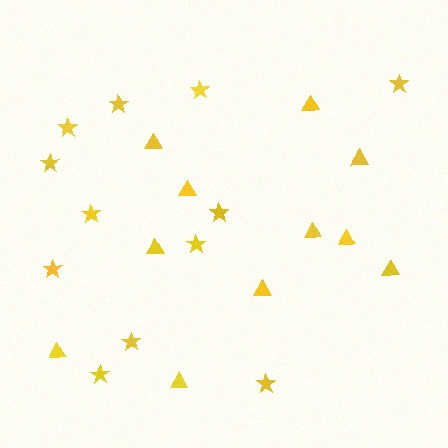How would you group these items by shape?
There are 2 groups: one group of stars (12) and one group of triangles (11).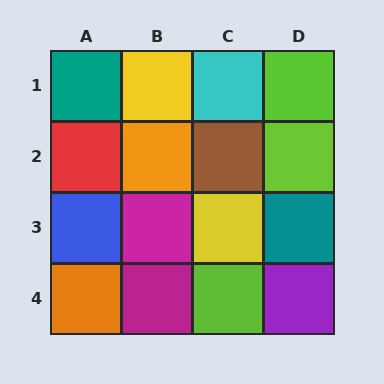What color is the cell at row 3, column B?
Magenta.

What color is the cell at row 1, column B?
Yellow.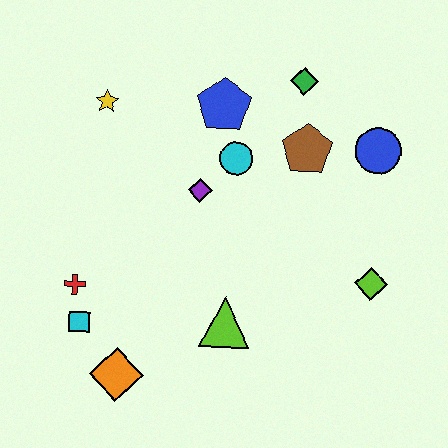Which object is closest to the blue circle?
The brown pentagon is closest to the blue circle.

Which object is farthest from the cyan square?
The blue circle is farthest from the cyan square.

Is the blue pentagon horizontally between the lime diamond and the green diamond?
No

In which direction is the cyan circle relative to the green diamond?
The cyan circle is below the green diamond.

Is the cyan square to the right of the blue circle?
No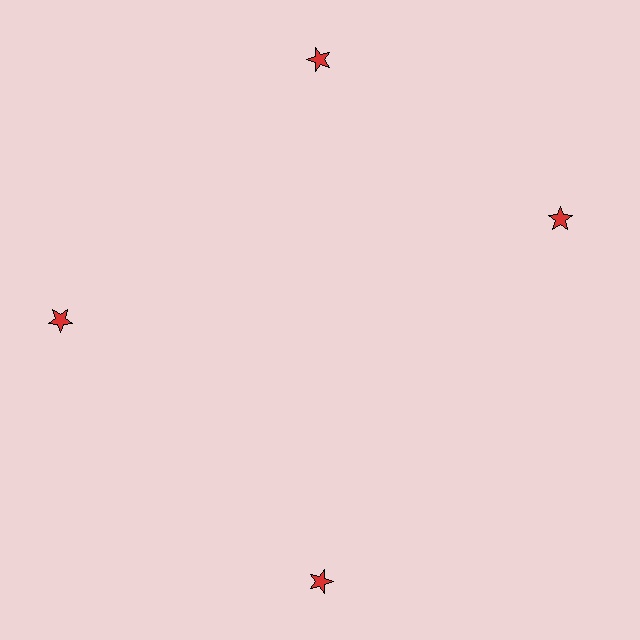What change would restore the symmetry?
The symmetry would be restored by rotating it back into even spacing with its neighbors so that all 4 stars sit at equal angles and equal distance from the center.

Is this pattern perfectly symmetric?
No. The 4 red stars are arranged in a ring, but one element near the 3 o'clock position is rotated out of alignment along the ring, breaking the 4-fold rotational symmetry.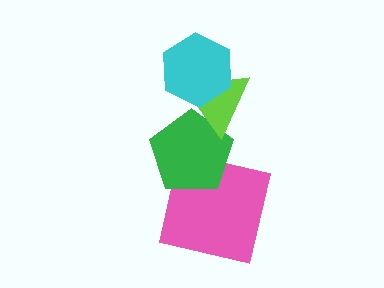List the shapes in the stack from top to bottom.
From top to bottom: the cyan hexagon, the lime triangle, the green pentagon, the pink square.